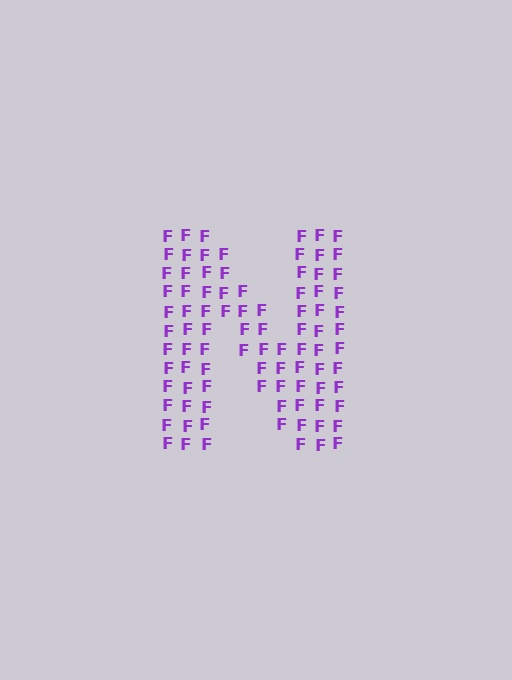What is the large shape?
The large shape is the letter N.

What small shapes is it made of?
It is made of small letter F's.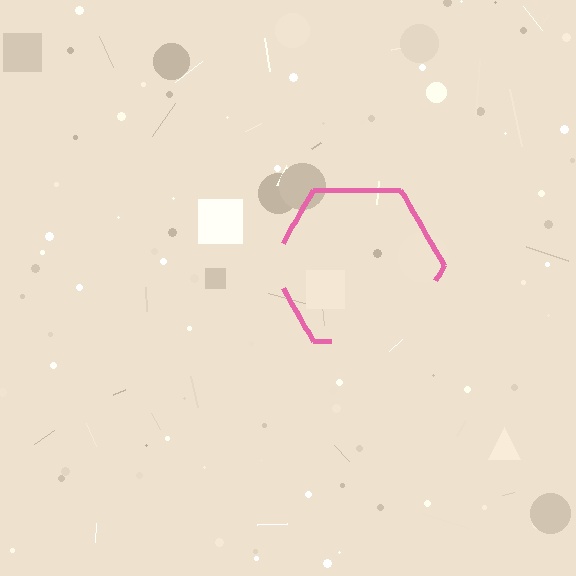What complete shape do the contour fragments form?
The contour fragments form a hexagon.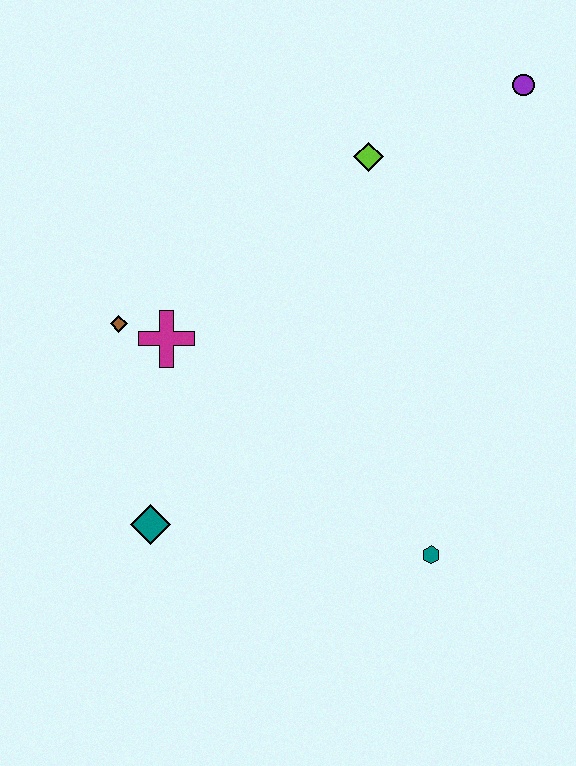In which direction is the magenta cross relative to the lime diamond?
The magenta cross is to the left of the lime diamond.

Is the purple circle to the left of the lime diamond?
No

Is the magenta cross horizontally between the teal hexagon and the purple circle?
No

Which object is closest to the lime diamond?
The purple circle is closest to the lime diamond.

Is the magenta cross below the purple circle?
Yes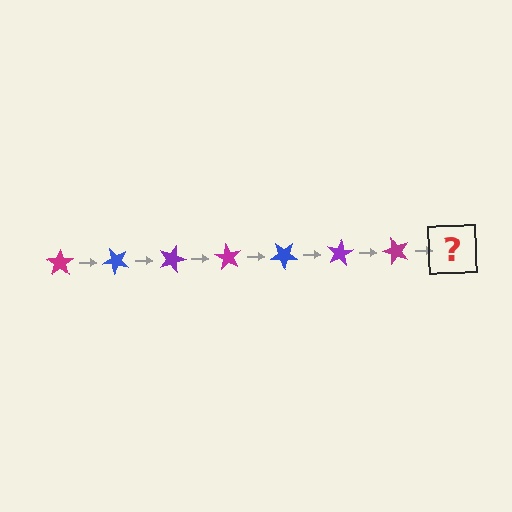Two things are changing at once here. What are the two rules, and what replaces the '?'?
The two rules are that it rotates 45 degrees each step and the color cycles through magenta, blue, and purple. The '?' should be a blue star, rotated 315 degrees from the start.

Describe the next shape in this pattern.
It should be a blue star, rotated 315 degrees from the start.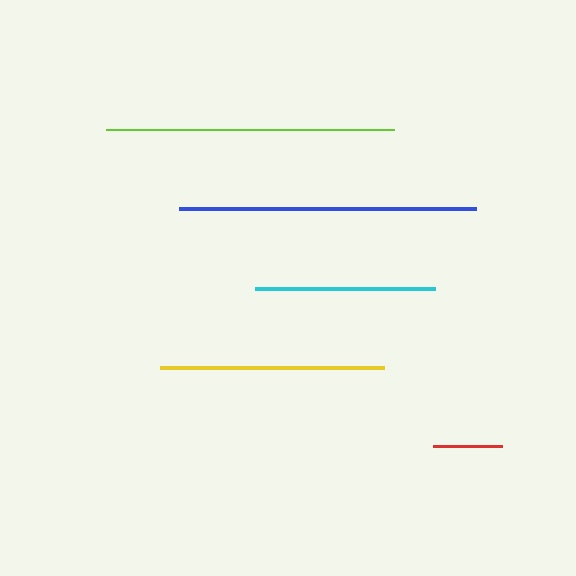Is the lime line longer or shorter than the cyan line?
The lime line is longer than the cyan line.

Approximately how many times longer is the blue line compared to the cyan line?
The blue line is approximately 1.6 times the length of the cyan line.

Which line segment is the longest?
The blue line is the longest at approximately 297 pixels.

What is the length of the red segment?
The red segment is approximately 70 pixels long.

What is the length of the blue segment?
The blue segment is approximately 297 pixels long.